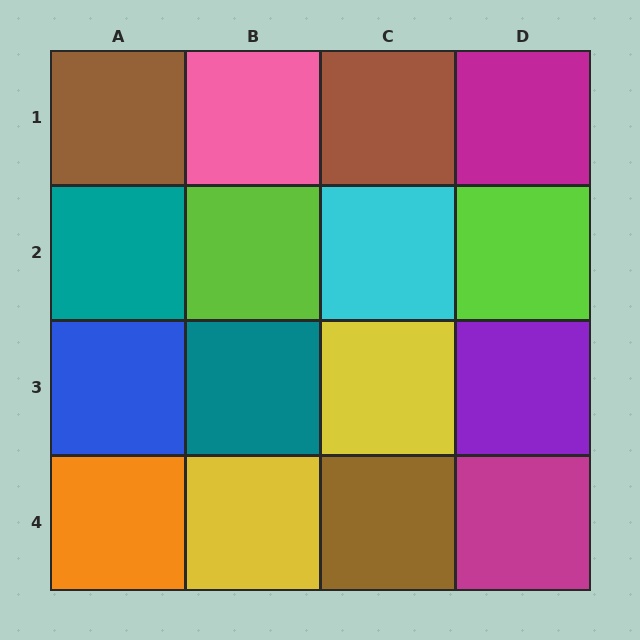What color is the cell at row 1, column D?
Magenta.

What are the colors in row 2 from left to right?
Teal, lime, cyan, lime.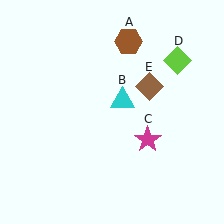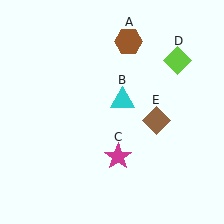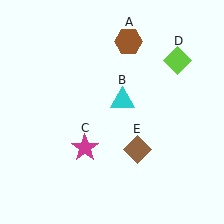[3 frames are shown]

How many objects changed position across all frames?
2 objects changed position: magenta star (object C), brown diamond (object E).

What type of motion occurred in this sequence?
The magenta star (object C), brown diamond (object E) rotated clockwise around the center of the scene.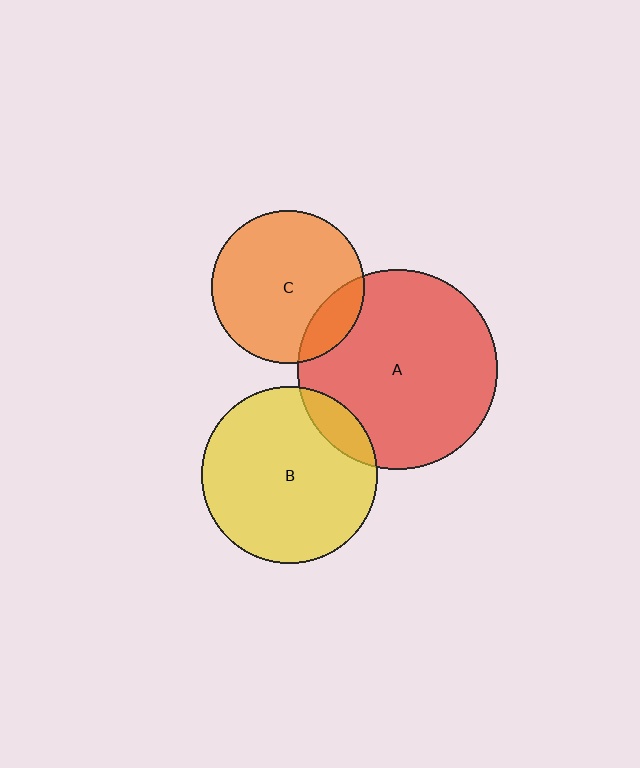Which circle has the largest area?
Circle A (red).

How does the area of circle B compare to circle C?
Approximately 1.3 times.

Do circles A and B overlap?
Yes.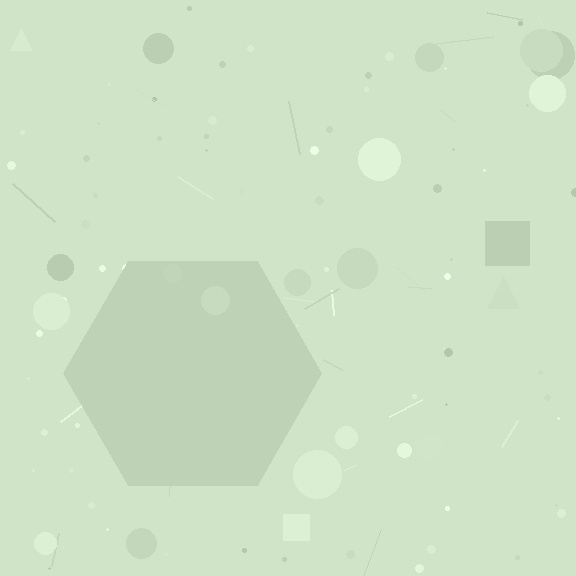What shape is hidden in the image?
A hexagon is hidden in the image.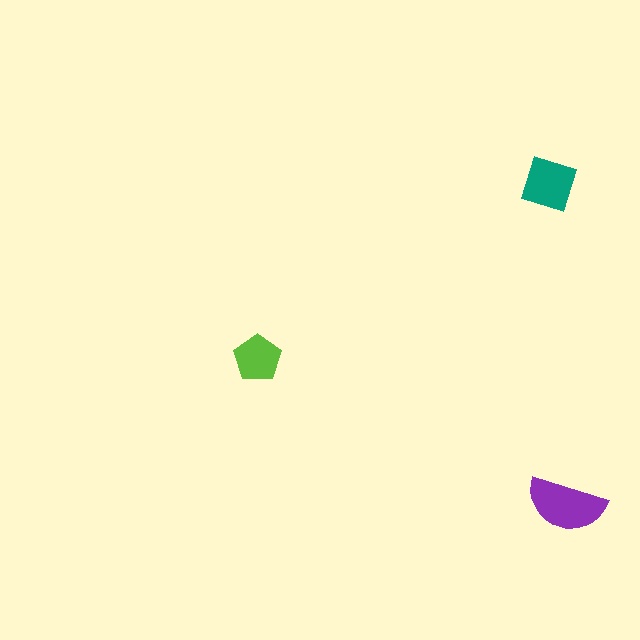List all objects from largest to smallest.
The purple semicircle, the teal diamond, the lime pentagon.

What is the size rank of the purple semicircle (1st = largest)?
1st.